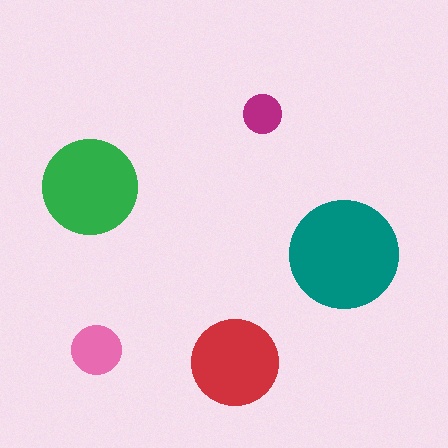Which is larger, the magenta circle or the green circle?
The green one.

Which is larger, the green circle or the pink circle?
The green one.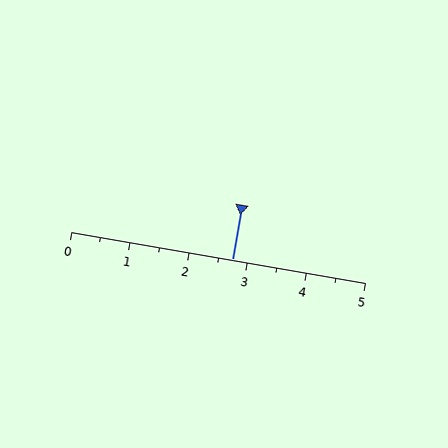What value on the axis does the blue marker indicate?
The marker indicates approximately 2.8.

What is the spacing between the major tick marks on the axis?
The major ticks are spaced 1 apart.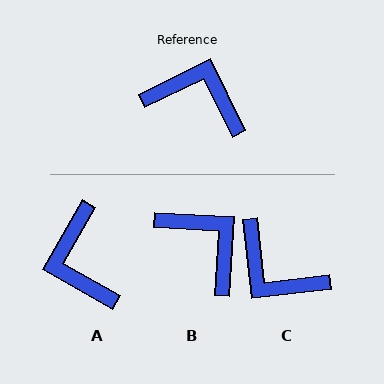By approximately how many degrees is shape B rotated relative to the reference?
Approximately 29 degrees clockwise.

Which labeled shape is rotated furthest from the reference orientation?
C, about 160 degrees away.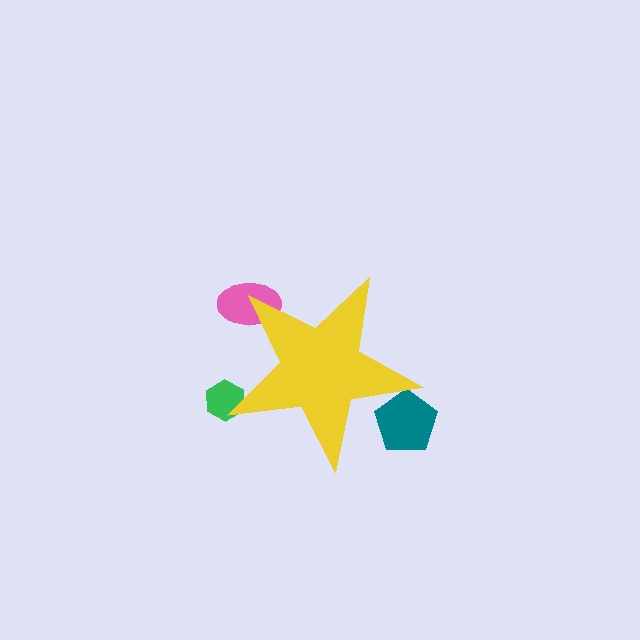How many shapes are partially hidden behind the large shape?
3 shapes are partially hidden.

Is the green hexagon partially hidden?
Yes, the green hexagon is partially hidden behind the yellow star.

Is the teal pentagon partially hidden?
Yes, the teal pentagon is partially hidden behind the yellow star.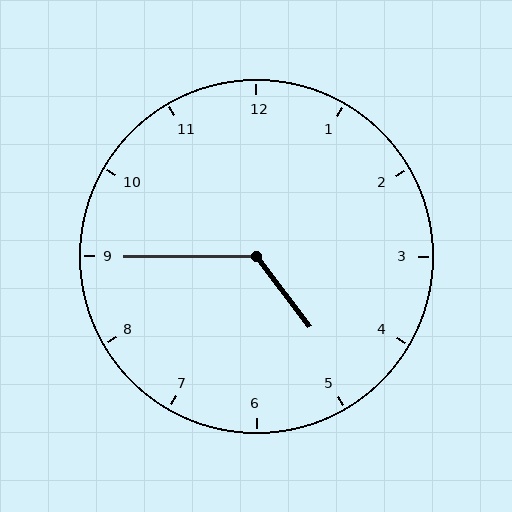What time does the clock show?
4:45.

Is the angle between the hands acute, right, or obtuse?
It is obtuse.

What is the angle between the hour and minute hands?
Approximately 128 degrees.